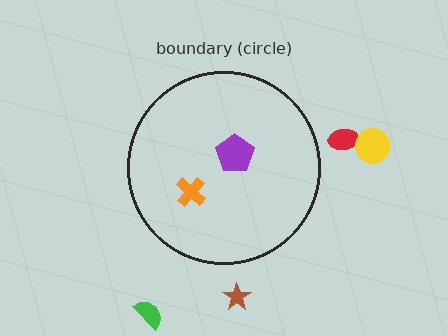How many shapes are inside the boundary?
2 inside, 4 outside.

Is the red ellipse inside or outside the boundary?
Outside.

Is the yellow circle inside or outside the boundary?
Outside.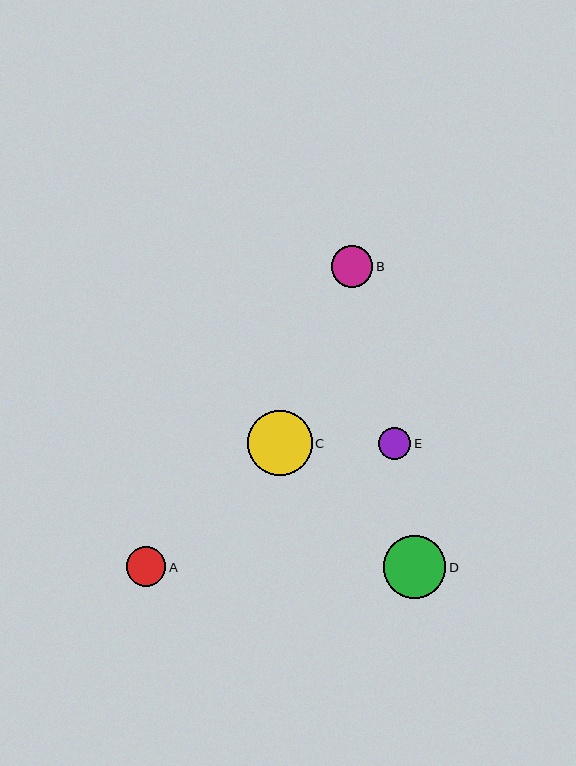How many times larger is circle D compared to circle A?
Circle D is approximately 1.6 times the size of circle A.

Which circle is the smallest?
Circle E is the smallest with a size of approximately 33 pixels.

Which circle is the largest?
Circle C is the largest with a size of approximately 64 pixels.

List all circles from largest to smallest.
From largest to smallest: C, D, B, A, E.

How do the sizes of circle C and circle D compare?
Circle C and circle D are approximately the same size.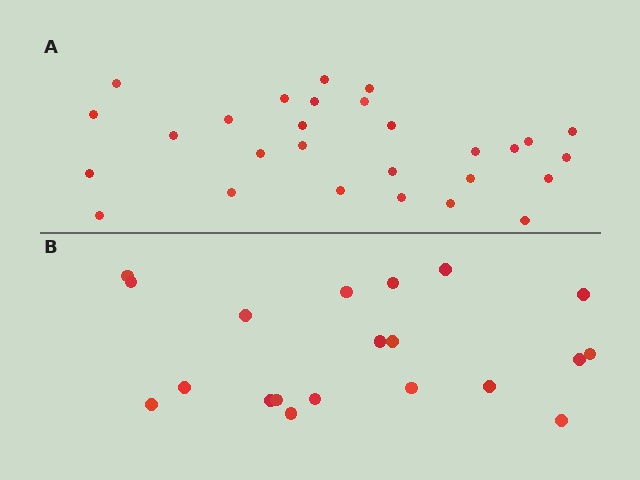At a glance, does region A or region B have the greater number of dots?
Region A (the top region) has more dots.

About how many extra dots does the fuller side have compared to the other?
Region A has roughly 8 or so more dots than region B.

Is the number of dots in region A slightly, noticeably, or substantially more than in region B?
Region A has noticeably more, but not dramatically so. The ratio is roughly 1.4 to 1.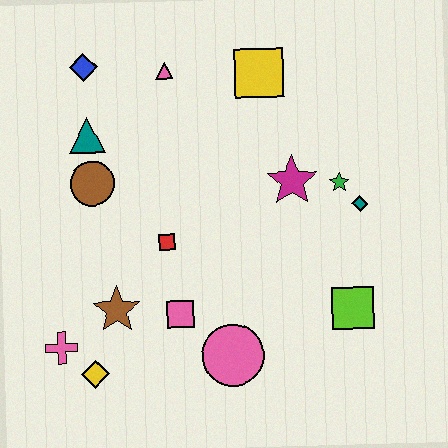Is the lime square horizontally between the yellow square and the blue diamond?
No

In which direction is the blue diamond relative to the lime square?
The blue diamond is to the left of the lime square.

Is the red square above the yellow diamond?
Yes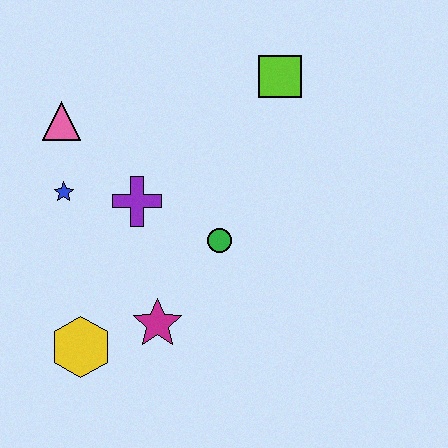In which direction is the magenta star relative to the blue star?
The magenta star is below the blue star.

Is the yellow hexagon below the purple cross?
Yes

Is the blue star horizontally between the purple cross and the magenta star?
No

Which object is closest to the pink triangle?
The blue star is closest to the pink triangle.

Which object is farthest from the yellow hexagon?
The lime square is farthest from the yellow hexagon.